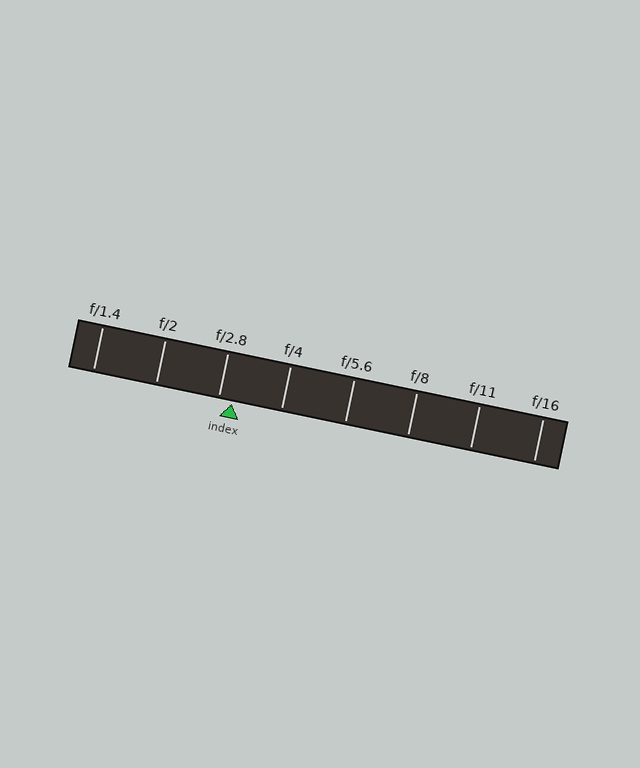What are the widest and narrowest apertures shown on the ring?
The widest aperture shown is f/1.4 and the narrowest is f/16.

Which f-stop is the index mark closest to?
The index mark is closest to f/2.8.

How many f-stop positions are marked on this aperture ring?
There are 8 f-stop positions marked.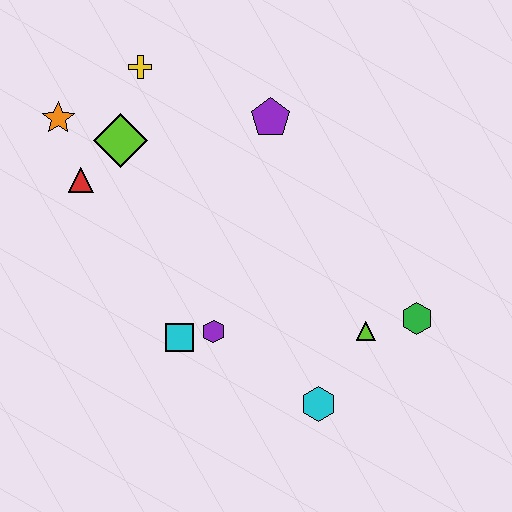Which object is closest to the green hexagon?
The lime triangle is closest to the green hexagon.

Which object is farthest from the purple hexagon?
The yellow cross is farthest from the purple hexagon.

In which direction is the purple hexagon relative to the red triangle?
The purple hexagon is below the red triangle.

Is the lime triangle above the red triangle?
No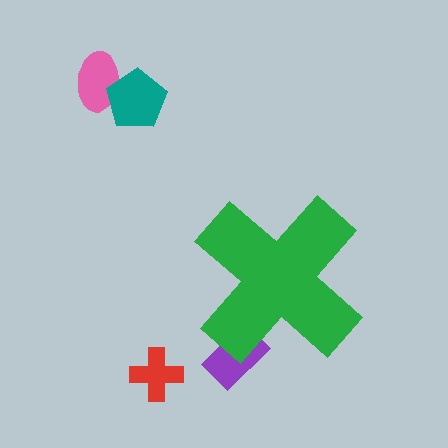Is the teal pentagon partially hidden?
No, the teal pentagon is fully visible.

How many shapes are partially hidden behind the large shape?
1 shape is partially hidden.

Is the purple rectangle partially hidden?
Yes, the purple rectangle is partially hidden behind the green cross.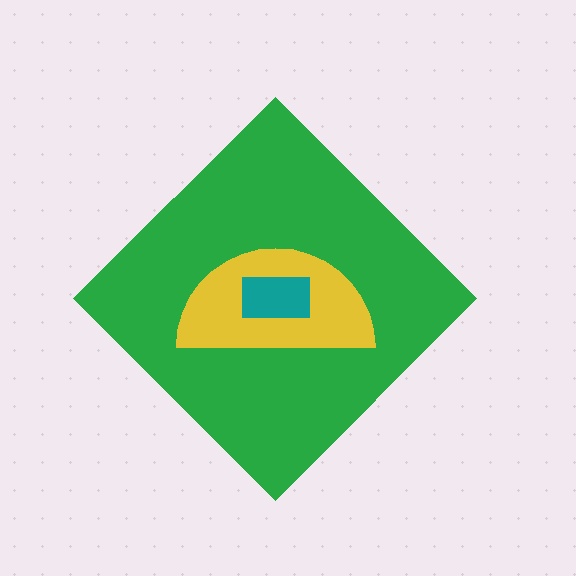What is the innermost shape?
The teal rectangle.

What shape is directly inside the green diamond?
The yellow semicircle.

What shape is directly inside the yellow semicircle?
The teal rectangle.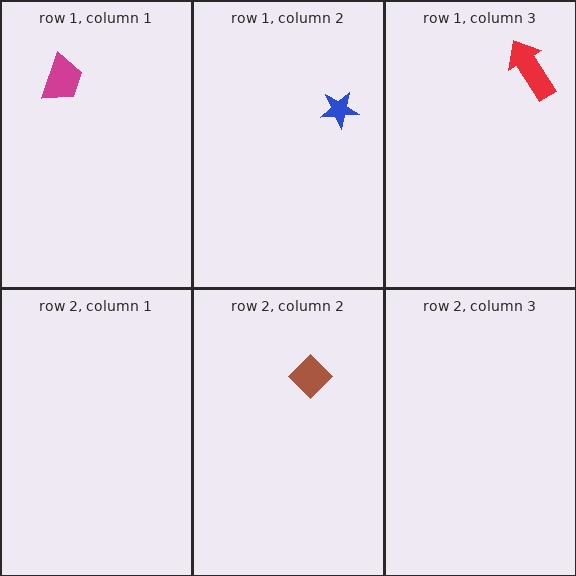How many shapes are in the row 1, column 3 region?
1.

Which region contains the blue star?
The row 1, column 2 region.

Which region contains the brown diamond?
The row 2, column 2 region.